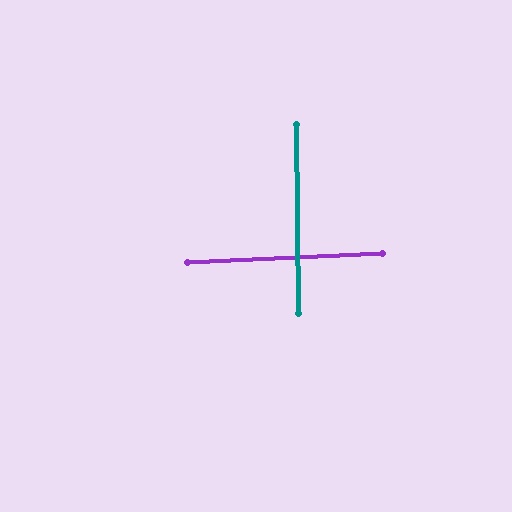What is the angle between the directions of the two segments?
Approximately 88 degrees.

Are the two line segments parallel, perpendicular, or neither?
Perpendicular — they meet at approximately 88°.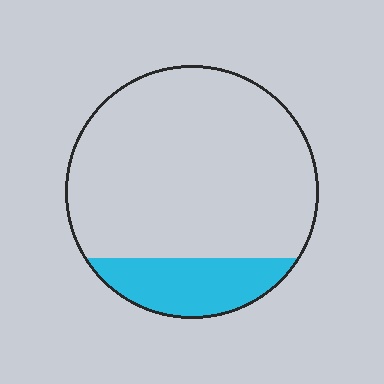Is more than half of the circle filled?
No.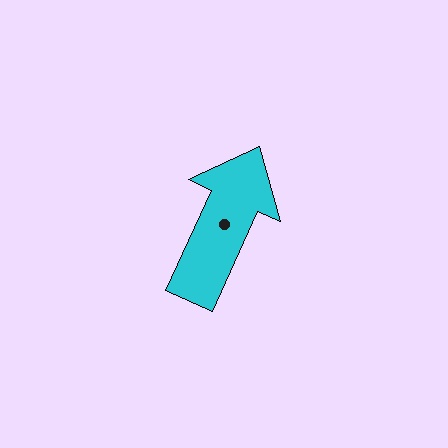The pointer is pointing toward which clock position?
Roughly 1 o'clock.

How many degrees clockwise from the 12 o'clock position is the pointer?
Approximately 24 degrees.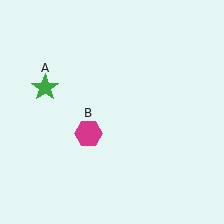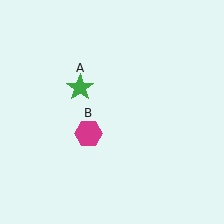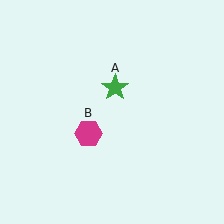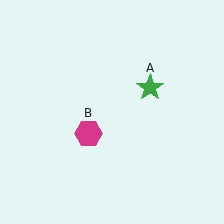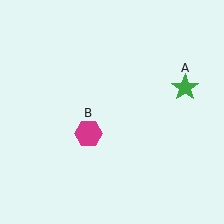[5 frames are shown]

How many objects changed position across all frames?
1 object changed position: green star (object A).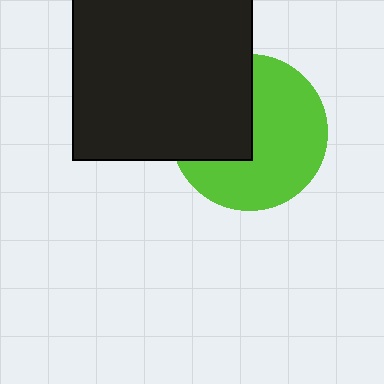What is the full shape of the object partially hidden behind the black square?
The partially hidden object is a lime circle.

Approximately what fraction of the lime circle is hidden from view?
Roughly 39% of the lime circle is hidden behind the black square.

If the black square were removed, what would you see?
You would see the complete lime circle.